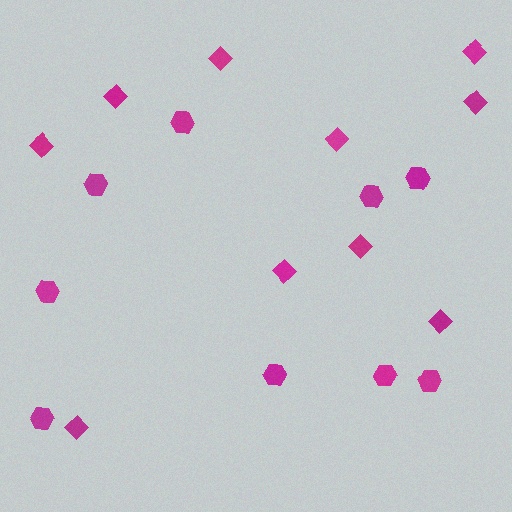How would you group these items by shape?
There are 2 groups: one group of hexagons (9) and one group of diamonds (10).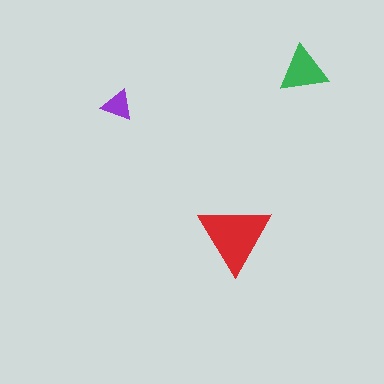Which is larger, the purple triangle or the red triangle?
The red one.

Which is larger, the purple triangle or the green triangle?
The green one.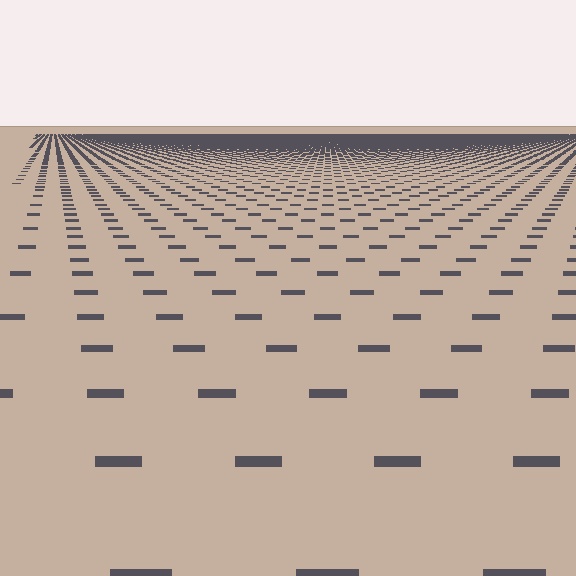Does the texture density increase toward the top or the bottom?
Density increases toward the top.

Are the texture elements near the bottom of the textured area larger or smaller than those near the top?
Larger. Near the bottom, elements are closer to the viewer and appear at a bigger on-screen size.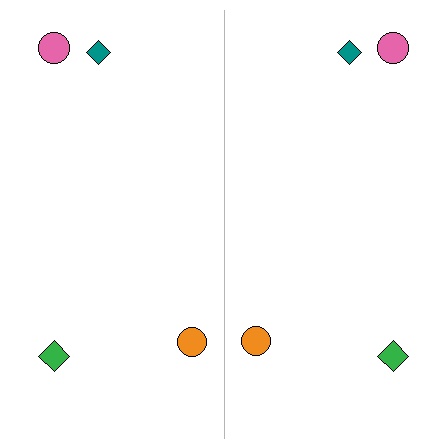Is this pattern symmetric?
Yes, this pattern has bilateral (reflection) symmetry.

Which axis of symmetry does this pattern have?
The pattern has a vertical axis of symmetry running through the center of the image.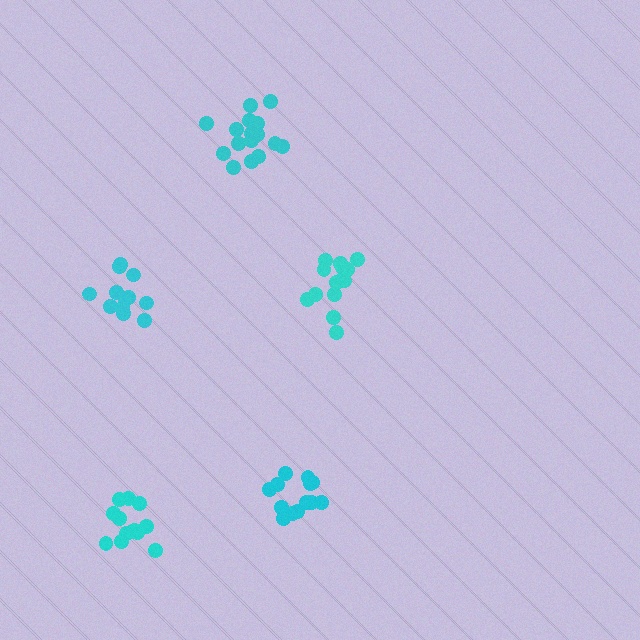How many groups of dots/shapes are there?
There are 5 groups.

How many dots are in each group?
Group 1: 13 dots, Group 2: 14 dots, Group 3: 13 dots, Group 4: 12 dots, Group 5: 16 dots (68 total).